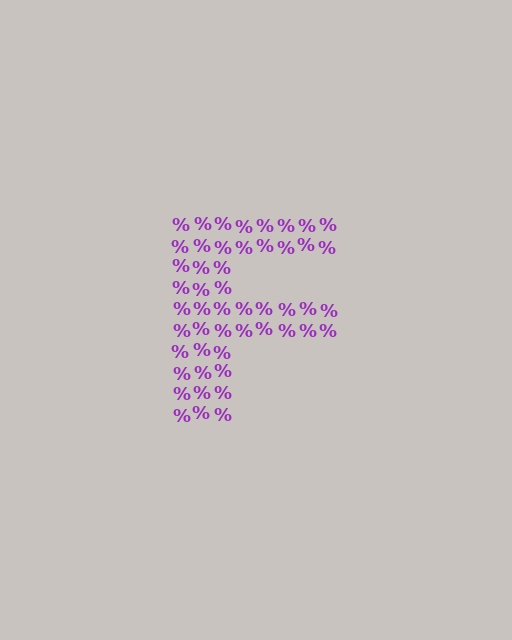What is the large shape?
The large shape is the letter F.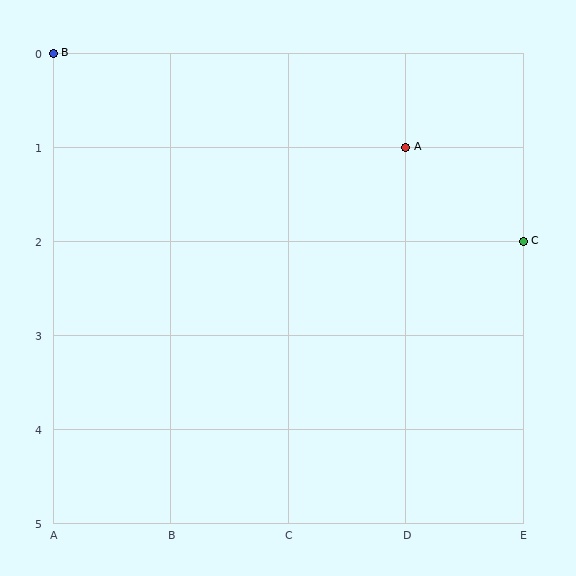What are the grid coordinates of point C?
Point C is at grid coordinates (E, 2).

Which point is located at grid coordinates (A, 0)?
Point B is at (A, 0).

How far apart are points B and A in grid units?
Points B and A are 3 columns and 1 row apart (about 3.2 grid units diagonally).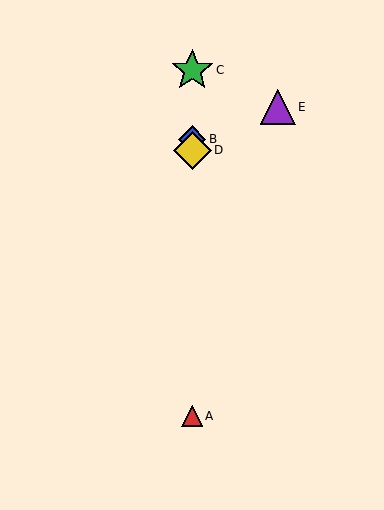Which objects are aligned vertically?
Objects A, B, C, D are aligned vertically.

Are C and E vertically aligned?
No, C is at x≈192 and E is at x≈278.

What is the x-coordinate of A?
Object A is at x≈192.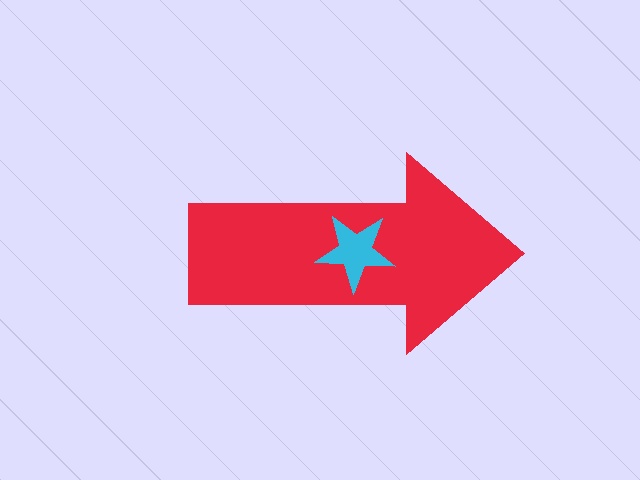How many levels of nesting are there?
2.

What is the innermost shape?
The cyan star.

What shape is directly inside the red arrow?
The cyan star.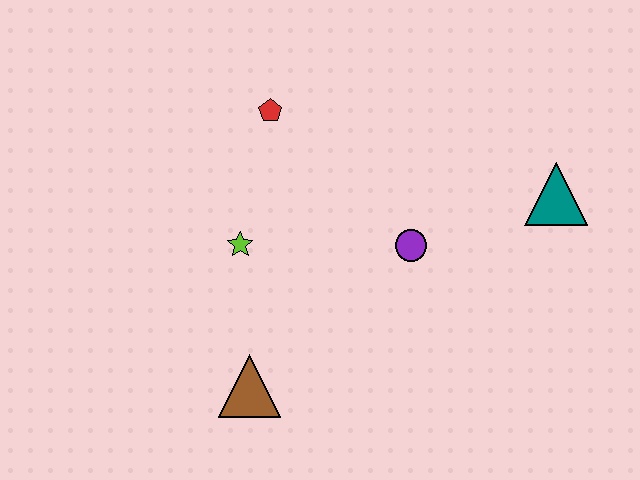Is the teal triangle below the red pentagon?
Yes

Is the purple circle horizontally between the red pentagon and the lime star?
No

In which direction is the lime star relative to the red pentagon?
The lime star is below the red pentagon.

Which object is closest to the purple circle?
The teal triangle is closest to the purple circle.